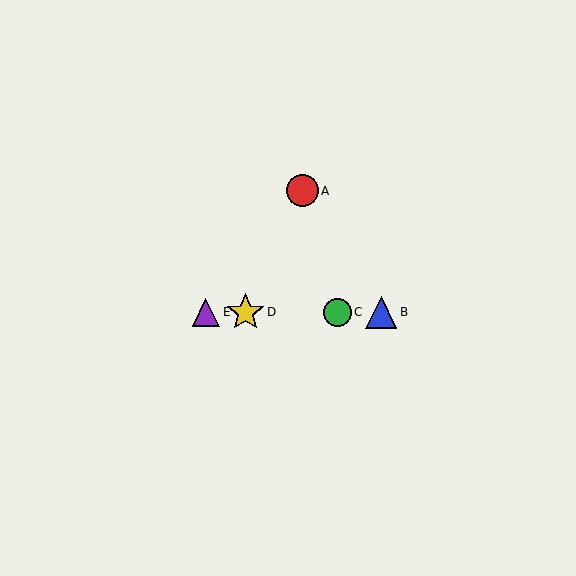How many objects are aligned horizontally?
4 objects (B, C, D, E) are aligned horizontally.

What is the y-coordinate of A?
Object A is at y≈191.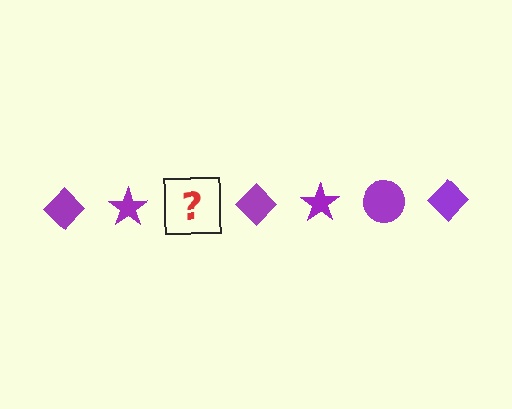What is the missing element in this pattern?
The missing element is a purple circle.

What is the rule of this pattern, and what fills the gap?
The rule is that the pattern cycles through diamond, star, circle shapes in purple. The gap should be filled with a purple circle.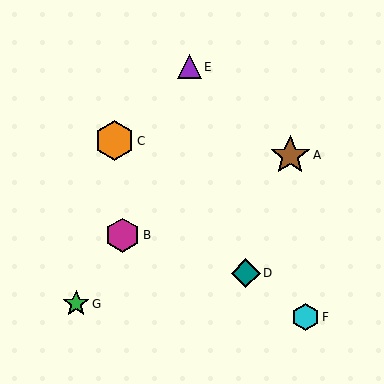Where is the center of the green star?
The center of the green star is at (76, 304).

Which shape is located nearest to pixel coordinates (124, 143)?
The orange hexagon (labeled C) at (115, 141) is nearest to that location.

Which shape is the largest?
The brown star (labeled A) is the largest.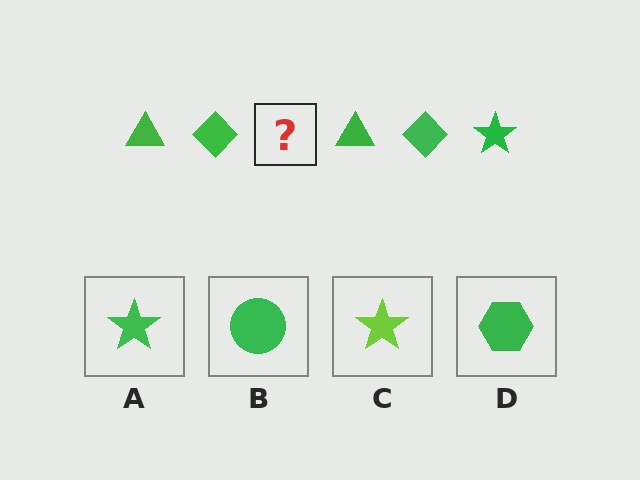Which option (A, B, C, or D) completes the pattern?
A.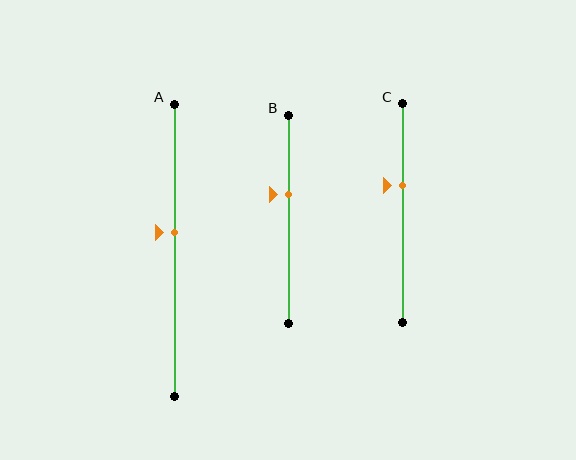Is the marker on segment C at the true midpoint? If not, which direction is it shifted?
No, the marker on segment C is shifted upward by about 13% of the segment length.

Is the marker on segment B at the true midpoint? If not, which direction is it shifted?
No, the marker on segment B is shifted upward by about 12% of the segment length.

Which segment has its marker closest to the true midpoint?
Segment A has its marker closest to the true midpoint.